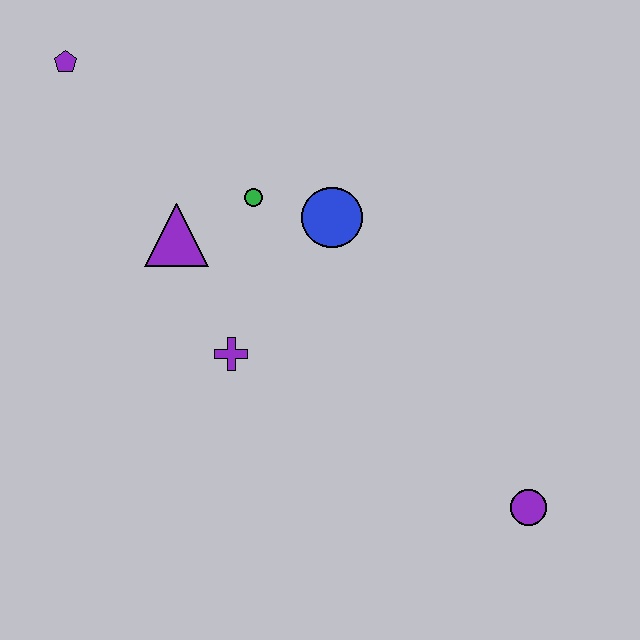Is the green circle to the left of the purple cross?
No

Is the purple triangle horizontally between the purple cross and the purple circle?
No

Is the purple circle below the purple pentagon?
Yes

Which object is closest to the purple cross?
The purple triangle is closest to the purple cross.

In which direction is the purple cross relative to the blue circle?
The purple cross is below the blue circle.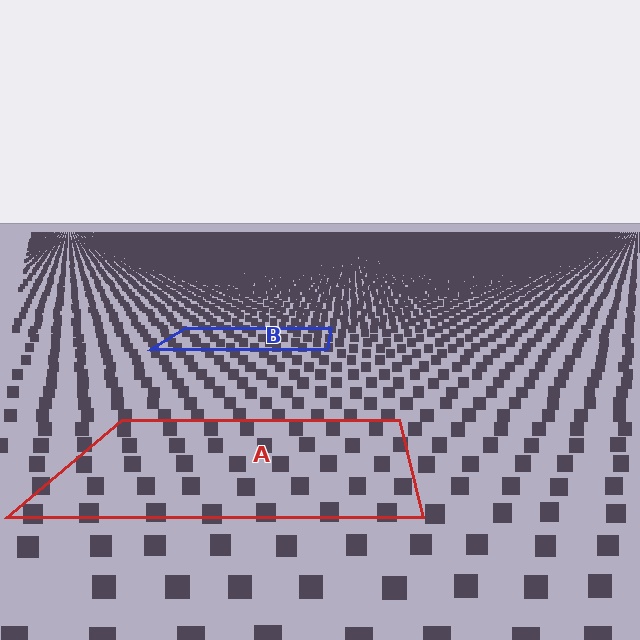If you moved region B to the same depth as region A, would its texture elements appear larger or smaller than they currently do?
They would appear larger. At a closer depth, the same texture elements are projected at a bigger on-screen size.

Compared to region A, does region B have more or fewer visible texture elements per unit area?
Region B has more texture elements per unit area — they are packed more densely because it is farther away.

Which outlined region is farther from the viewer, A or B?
Region B is farther from the viewer — the texture elements inside it appear smaller and more densely packed.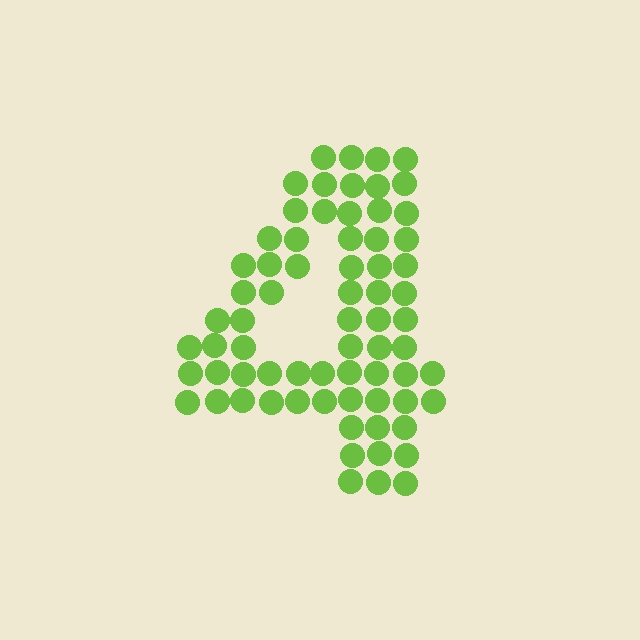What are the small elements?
The small elements are circles.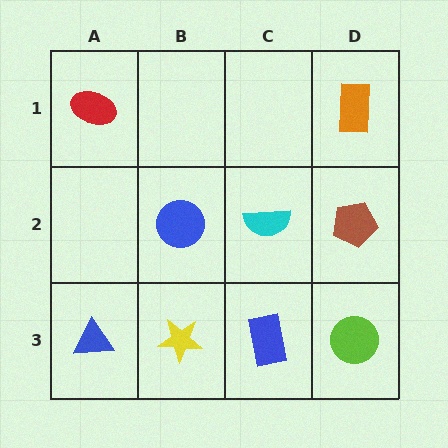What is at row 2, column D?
A brown pentagon.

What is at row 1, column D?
An orange rectangle.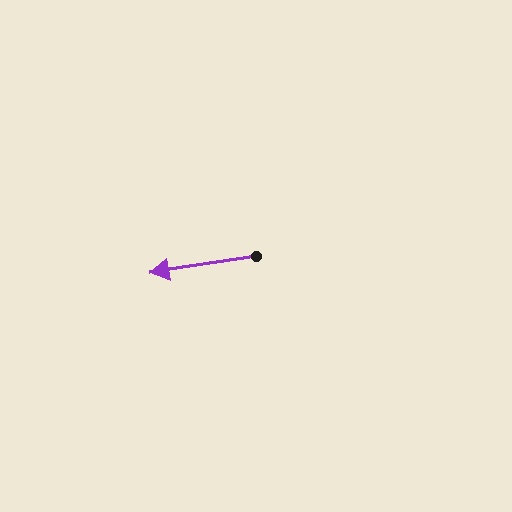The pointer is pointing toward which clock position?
Roughly 9 o'clock.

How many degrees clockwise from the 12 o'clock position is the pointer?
Approximately 261 degrees.